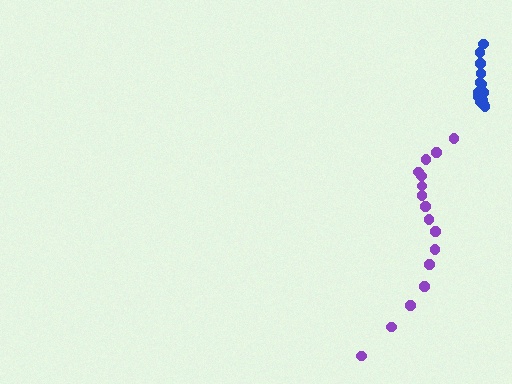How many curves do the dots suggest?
There are 2 distinct paths.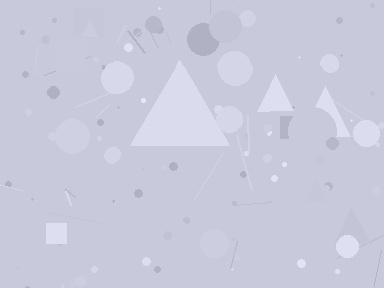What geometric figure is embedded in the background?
A triangle is embedded in the background.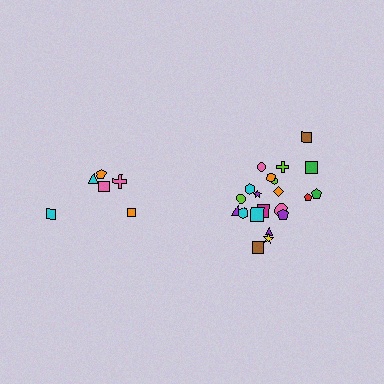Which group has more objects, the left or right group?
The right group.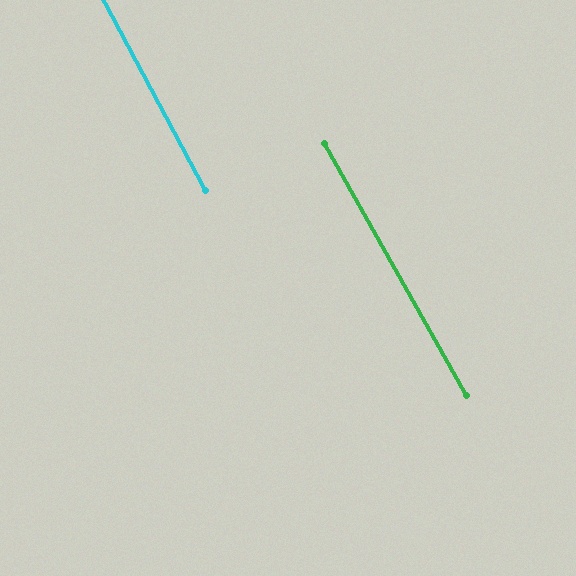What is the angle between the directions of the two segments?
Approximately 1 degree.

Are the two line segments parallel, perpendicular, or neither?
Parallel — their directions differ by only 1.1°.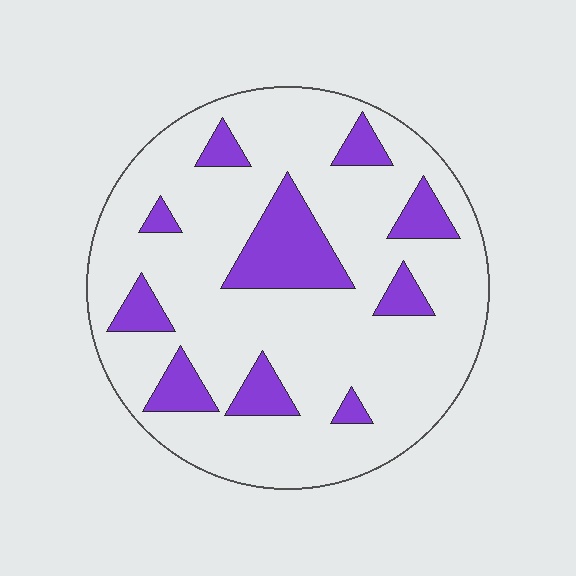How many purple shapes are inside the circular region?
10.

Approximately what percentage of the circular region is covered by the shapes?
Approximately 20%.